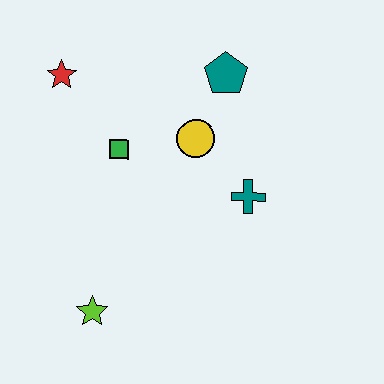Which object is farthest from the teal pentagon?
The lime star is farthest from the teal pentagon.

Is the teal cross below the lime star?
No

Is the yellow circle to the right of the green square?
Yes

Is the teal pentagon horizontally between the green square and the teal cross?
Yes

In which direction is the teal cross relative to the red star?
The teal cross is to the right of the red star.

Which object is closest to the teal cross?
The yellow circle is closest to the teal cross.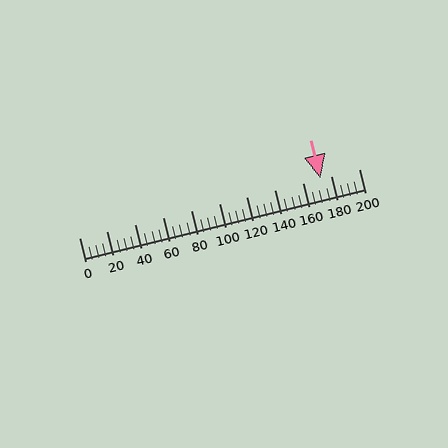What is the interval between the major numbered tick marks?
The major tick marks are spaced 20 units apart.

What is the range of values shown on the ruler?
The ruler shows values from 0 to 200.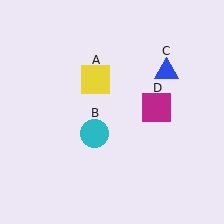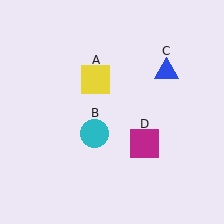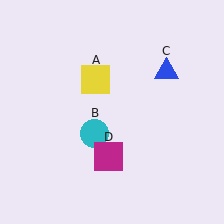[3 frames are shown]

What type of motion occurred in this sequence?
The magenta square (object D) rotated clockwise around the center of the scene.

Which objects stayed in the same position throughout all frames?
Yellow square (object A) and cyan circle (object B) and blue triangle (object C) remained stationary.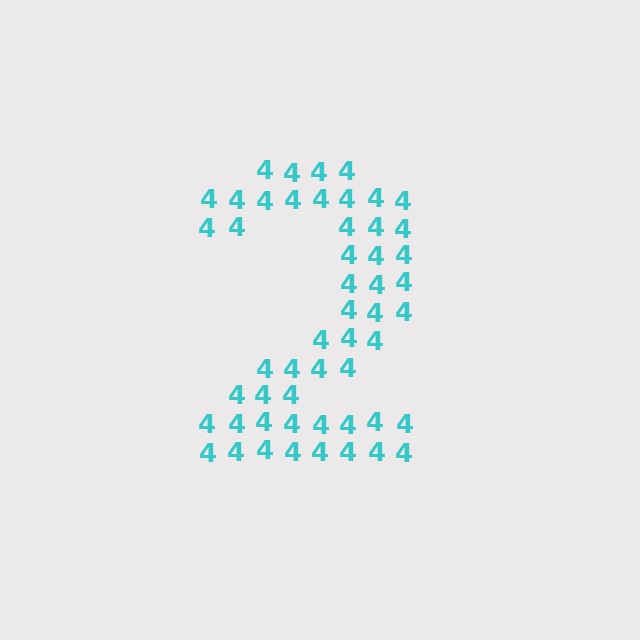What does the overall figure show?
The overall figure shows the digit 2.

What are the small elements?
The small elements are digit 4's.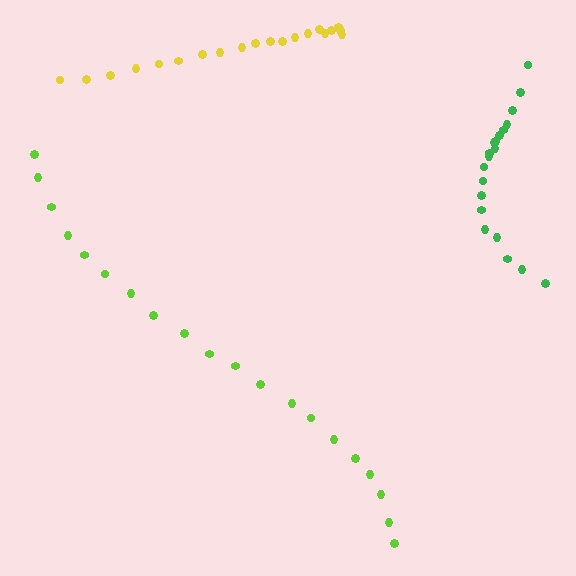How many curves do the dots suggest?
There are 3 distinct paths.